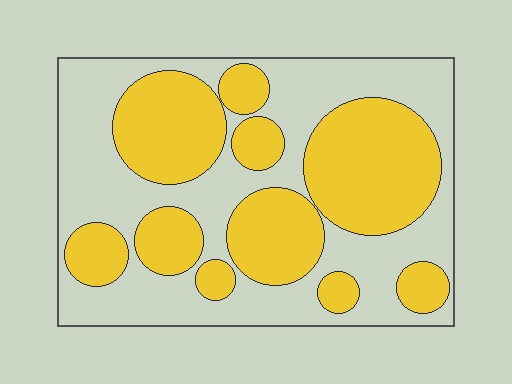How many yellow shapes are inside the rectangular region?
10.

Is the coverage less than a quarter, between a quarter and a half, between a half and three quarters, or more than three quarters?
Between a quarter and a half.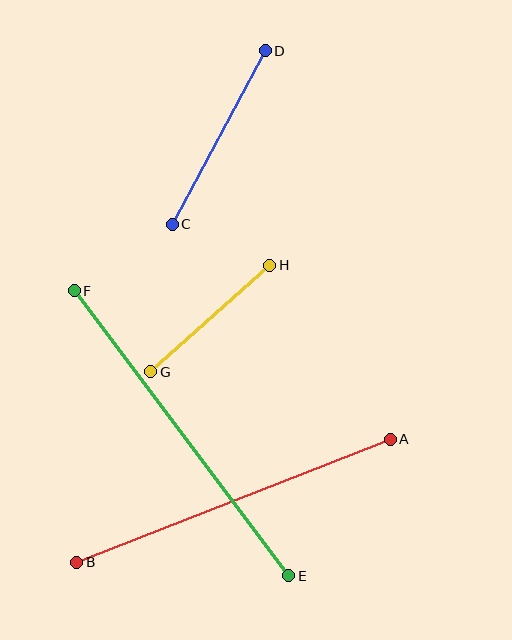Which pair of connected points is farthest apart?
Points E and F are farthest apart.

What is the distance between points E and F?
The distance is approximately 357 pixels.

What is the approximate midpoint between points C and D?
The midpoint is at approximately (219, 137) pixels.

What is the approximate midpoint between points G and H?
The midpoint is at approximately (210, 319) pixels.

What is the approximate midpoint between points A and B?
The midpoint is at approximately (233, 501) pixels.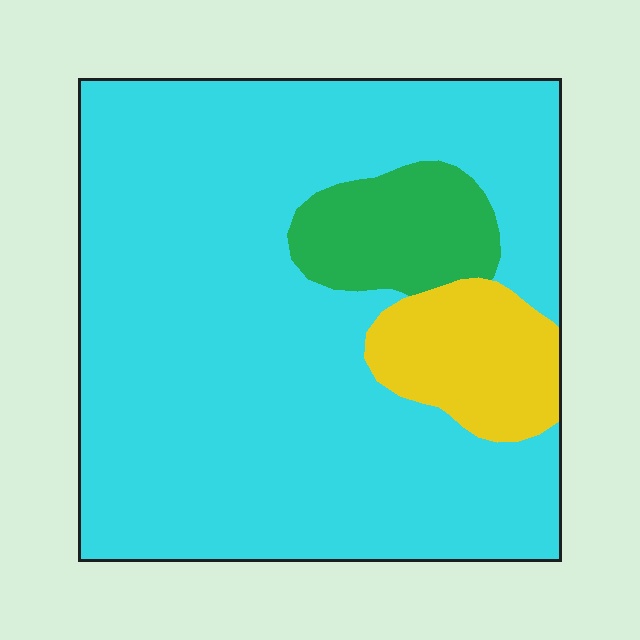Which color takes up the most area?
Cyan, at roughly 80%.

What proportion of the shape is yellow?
Yellow covers about 10% of the shape.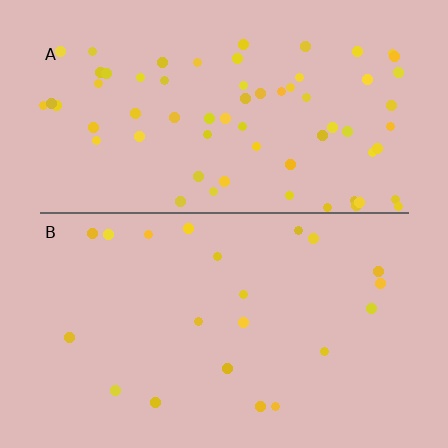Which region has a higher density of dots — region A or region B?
A (the top).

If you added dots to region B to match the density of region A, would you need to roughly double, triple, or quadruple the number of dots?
Approximately triple.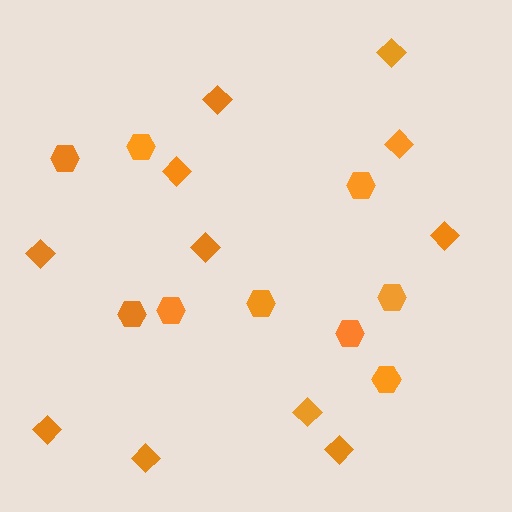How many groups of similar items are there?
There are 2 groups: one group of hexagons (9) and one group of diamonds (11).